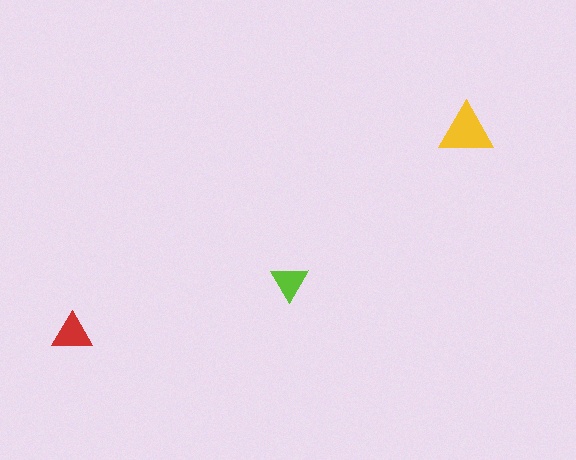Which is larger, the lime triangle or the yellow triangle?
The yellow one.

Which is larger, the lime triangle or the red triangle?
The red one.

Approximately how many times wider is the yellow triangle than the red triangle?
About 1.5 times wider.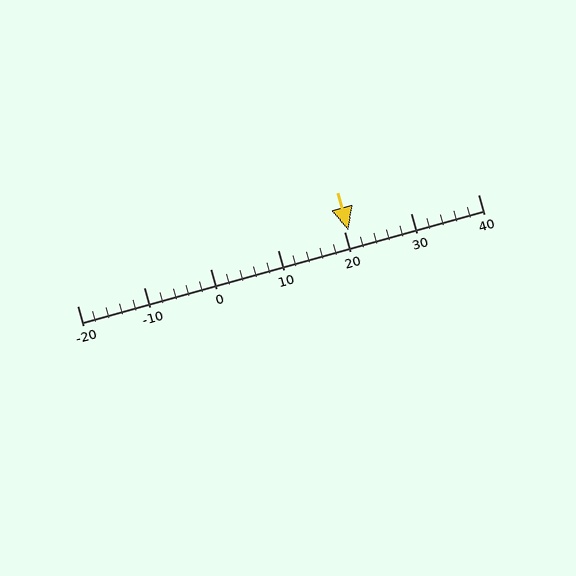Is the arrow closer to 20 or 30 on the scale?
The arrow is closer to 20.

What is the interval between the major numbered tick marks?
The major tick marks are spaced 10 units apart.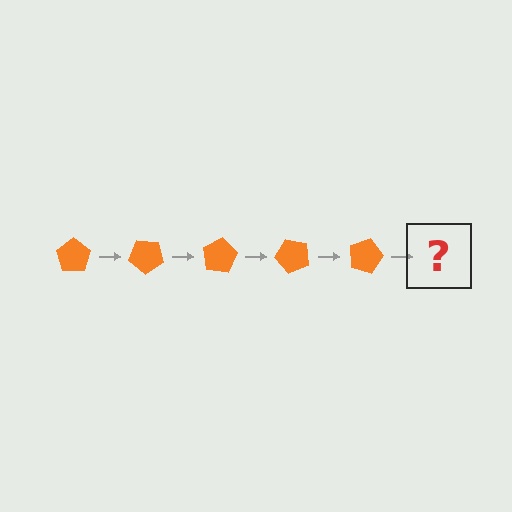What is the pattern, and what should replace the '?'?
The pattern is that the pentagon rotates 40 degrees each step. The '?' should be an orange pentagon rotated 200 degrees.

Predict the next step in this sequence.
The next step is an orange pentagon rotated 200 degrees.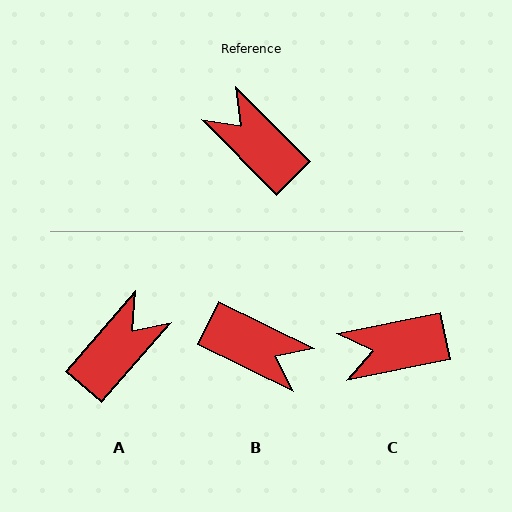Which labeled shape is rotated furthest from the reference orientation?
B, about 161 degrees away.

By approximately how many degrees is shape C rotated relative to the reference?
Approximately 57 degrees counter-clockwise.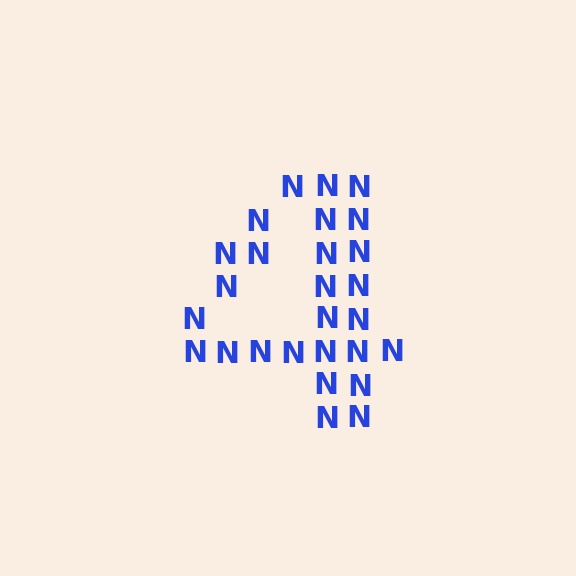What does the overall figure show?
The overall figure shows the digit 4.